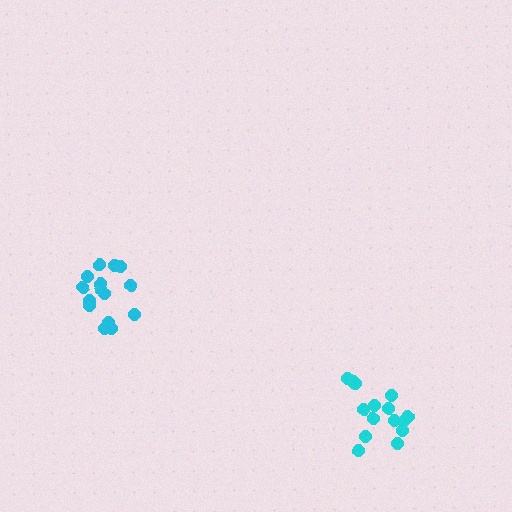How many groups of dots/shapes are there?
There are 2 groups.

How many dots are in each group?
Group 1: 15 dots, Group 2: 15 dots (30 total).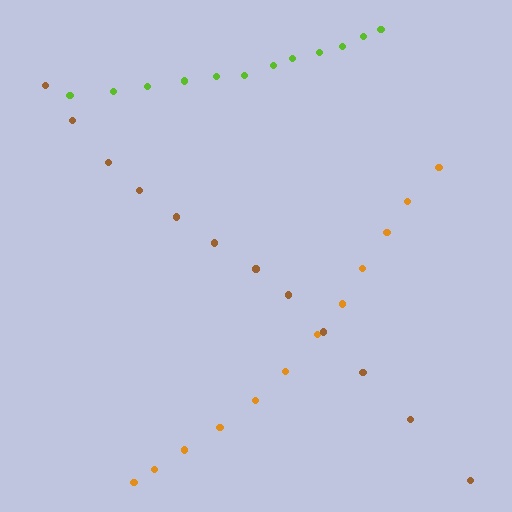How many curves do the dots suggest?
There are 3 distinct paths.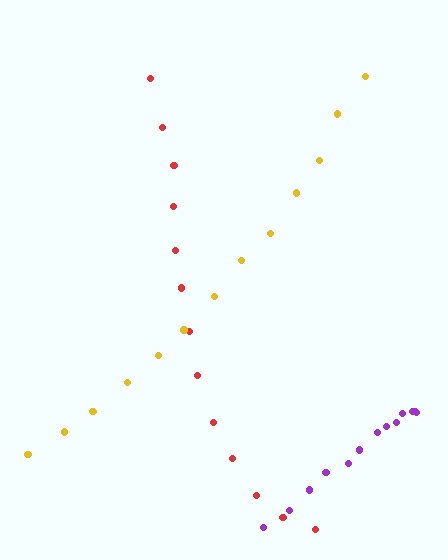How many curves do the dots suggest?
There are 3 distinct paths.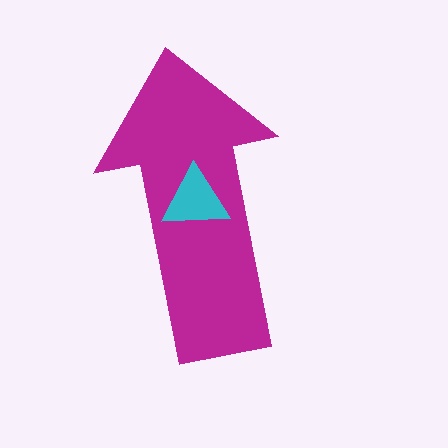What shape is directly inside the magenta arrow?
The cyan triangle.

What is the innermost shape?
The cyan triangle.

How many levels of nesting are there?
2.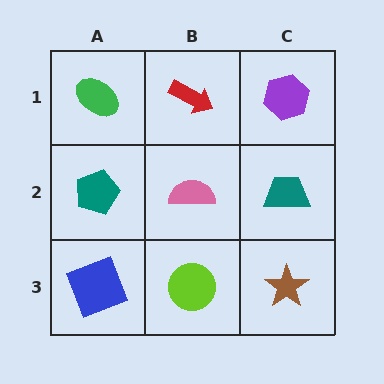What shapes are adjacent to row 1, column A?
A teal pentagon (row 2, column A), a red arrow (row 1, column B).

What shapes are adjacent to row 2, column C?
A purple hexagon (row 1, column C), a brown star (row 3, column C), a pink semicircle (row 2, column B).